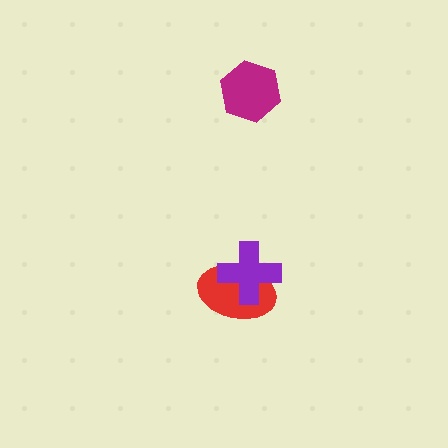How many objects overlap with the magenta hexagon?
0 objects overlap with the magenta hexagon.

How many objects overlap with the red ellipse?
1 object overlaps with the red ellipse.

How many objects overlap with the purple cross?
1 object overlaps with the purple cross.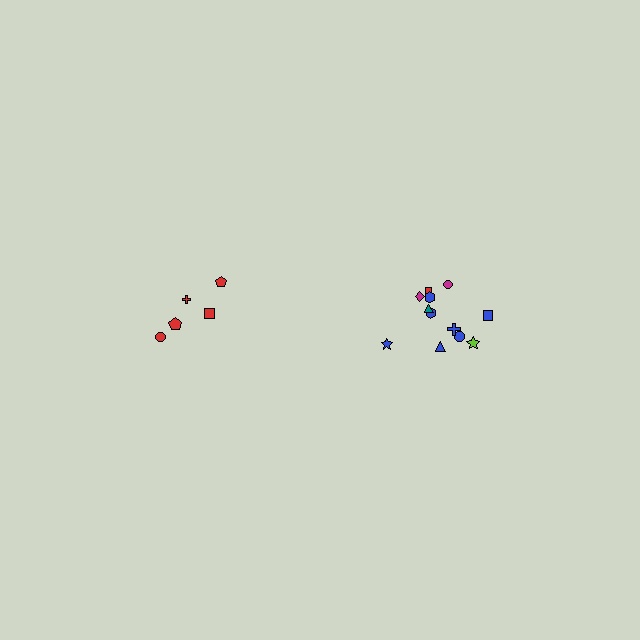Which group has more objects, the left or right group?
The right group.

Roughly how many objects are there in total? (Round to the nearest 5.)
Roughly 15 objects in total.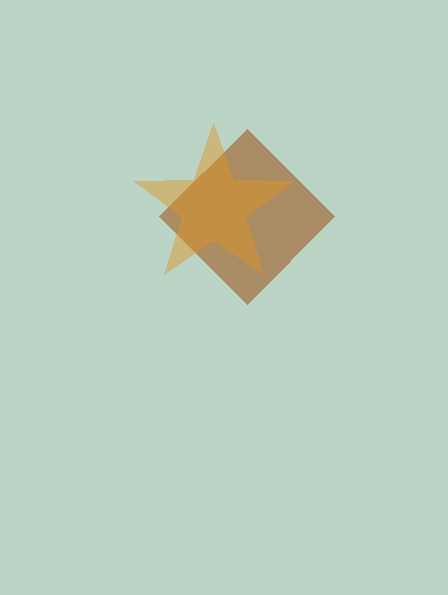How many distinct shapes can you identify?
There are 2 distinct shapes: a brown diamond, an orange star.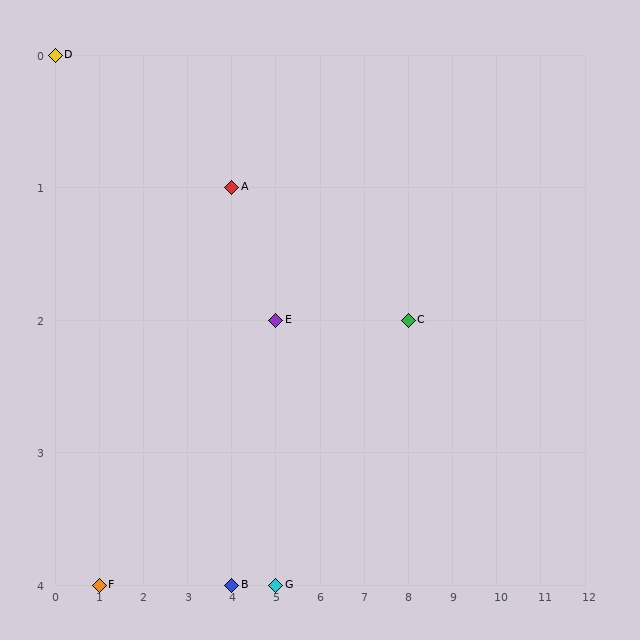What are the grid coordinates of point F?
Point F is at grid coordinates (1, 4).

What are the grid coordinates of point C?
Point C is at grid coordinates (8, 2).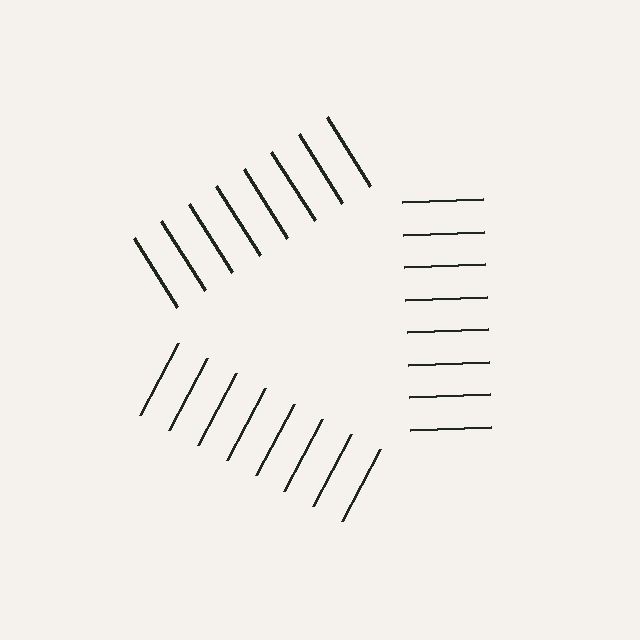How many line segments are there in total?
24 — 8 along each of the 3 edges.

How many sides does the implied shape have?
3 sides — the line-ends trace a triangle.